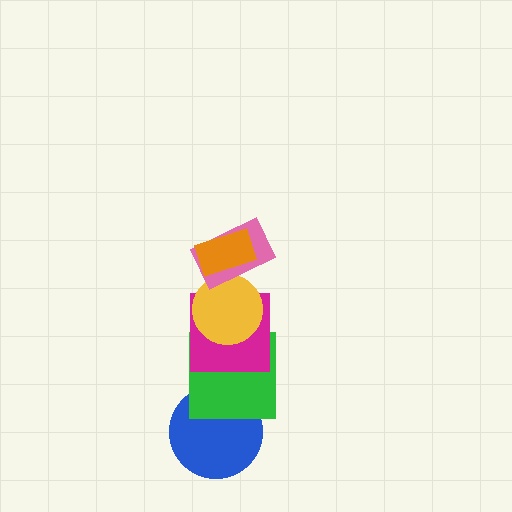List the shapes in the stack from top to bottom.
From top to bottom: the orange rectangle, the pink rectangle, the yellow circle, the magenta square, the green square, the blue circle.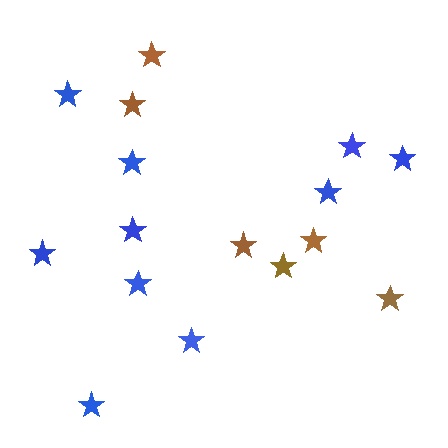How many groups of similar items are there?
There are 2 groups: one group of brown stars (6) and one group of blue stars (10).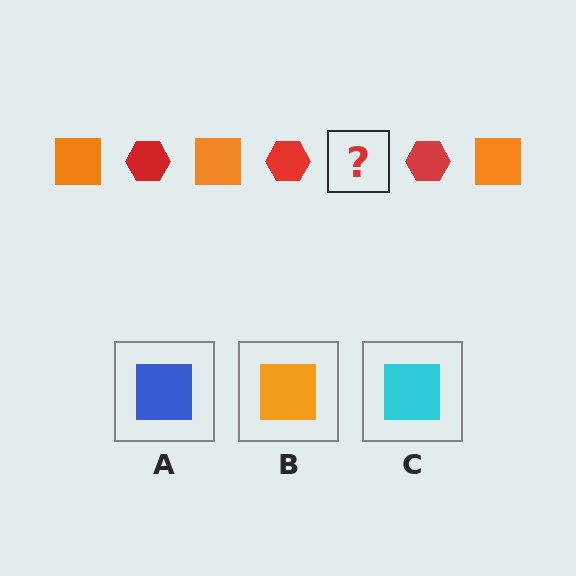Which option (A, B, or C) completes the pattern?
B.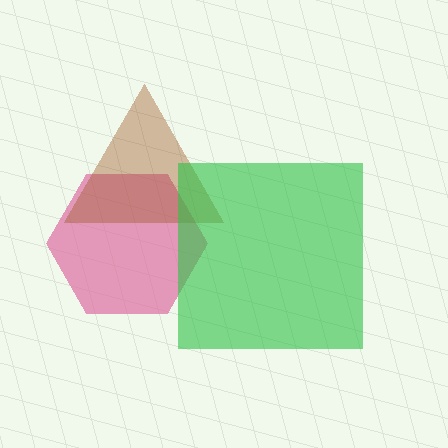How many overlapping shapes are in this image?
There are 3 overlapping shapes in the image.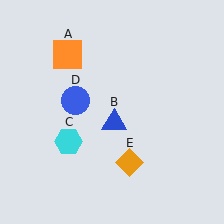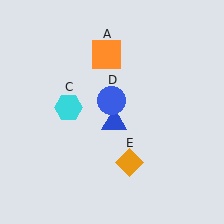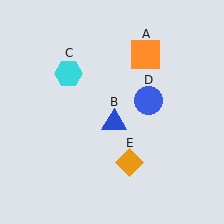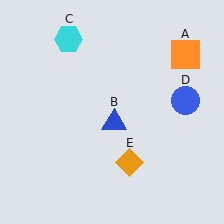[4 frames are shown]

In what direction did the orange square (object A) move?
The orange square (object A) moved right.